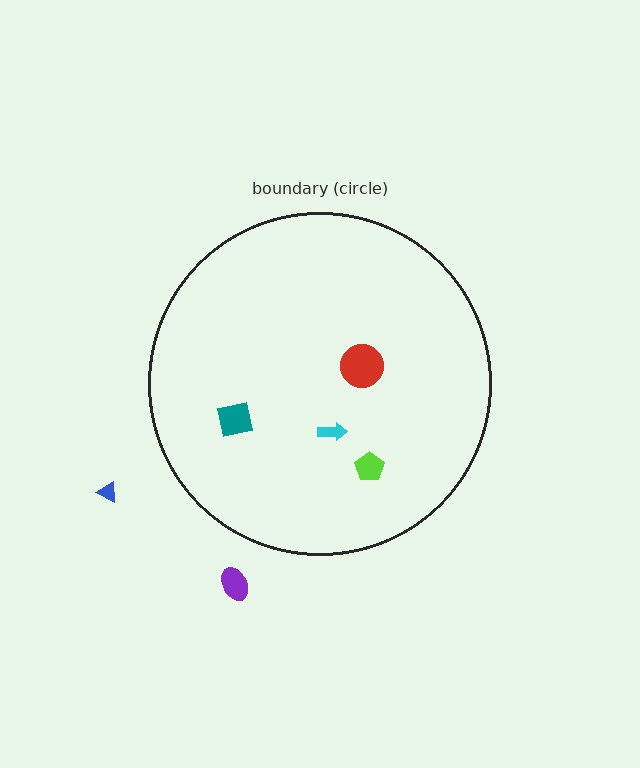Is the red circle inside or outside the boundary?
Inside.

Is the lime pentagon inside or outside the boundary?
Inside.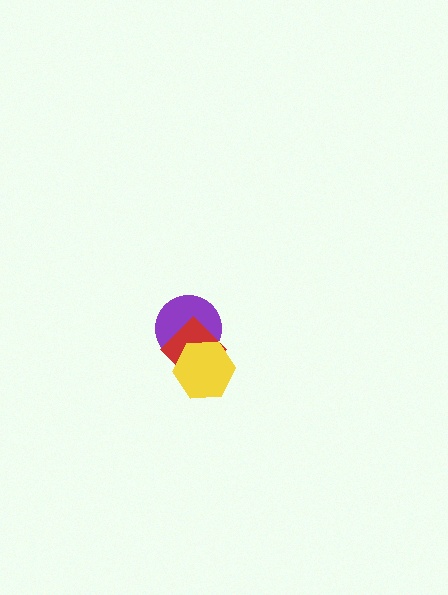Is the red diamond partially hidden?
Yes, it is partially covered by another shape.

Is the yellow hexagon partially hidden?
No, no other shape covers it.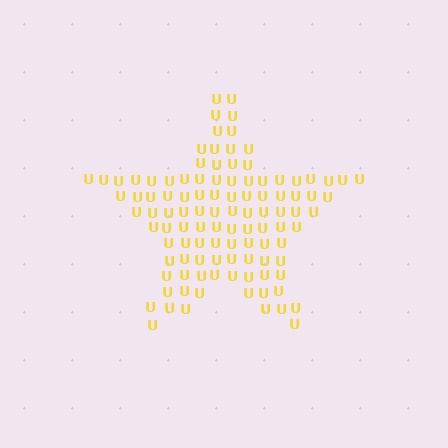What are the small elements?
The small elements are letter U's.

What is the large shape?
The large shape is a star.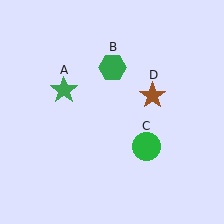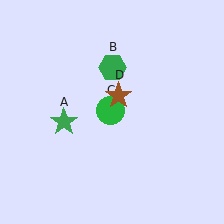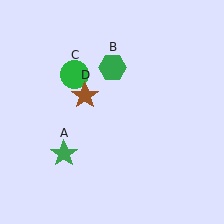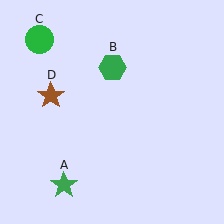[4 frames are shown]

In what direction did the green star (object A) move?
The green star (object A) moved down.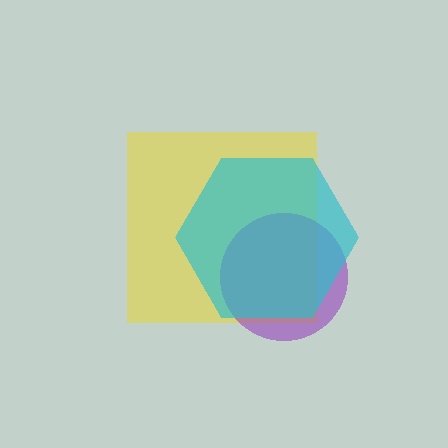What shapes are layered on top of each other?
The layered shapes are: a yellow square, a purple circle, a cyan hexagon.